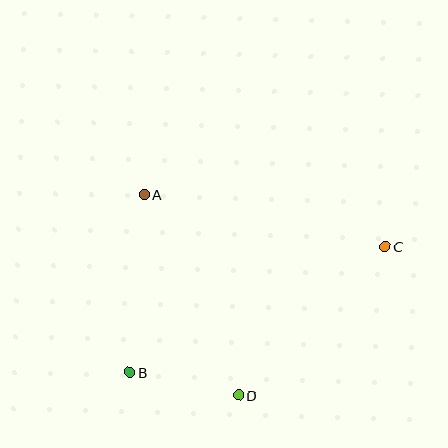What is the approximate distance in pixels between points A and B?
The distance between A and B is approximately 178 pixels.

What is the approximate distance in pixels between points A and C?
The distance between A and C is approximately 246 pixels.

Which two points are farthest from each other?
Points B and C are farthest from each other.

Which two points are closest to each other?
Points B and D are closest to each other.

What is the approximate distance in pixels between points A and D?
The distance between A and D is approximately 222 pixels.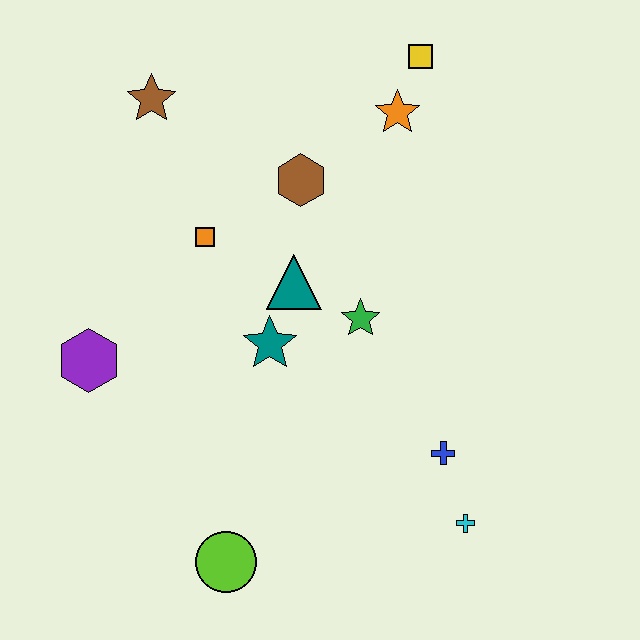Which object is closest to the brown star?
The orange square is closest to the brown star.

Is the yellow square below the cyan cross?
No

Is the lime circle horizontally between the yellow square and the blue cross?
No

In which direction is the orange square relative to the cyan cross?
The orange square is above the cyan cross.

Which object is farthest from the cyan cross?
The brown star is farthest from the cyan cross.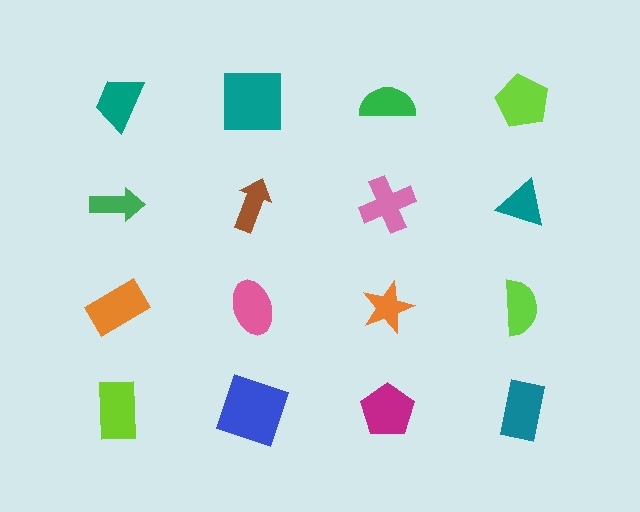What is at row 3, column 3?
An orange star.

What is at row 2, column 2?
A brown arrow.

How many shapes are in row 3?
4 shapes.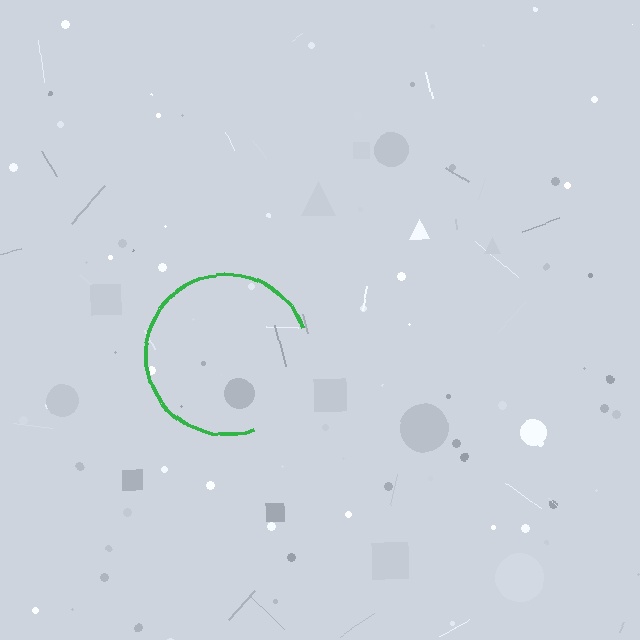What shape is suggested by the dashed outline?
The dashed outline suggests a circle.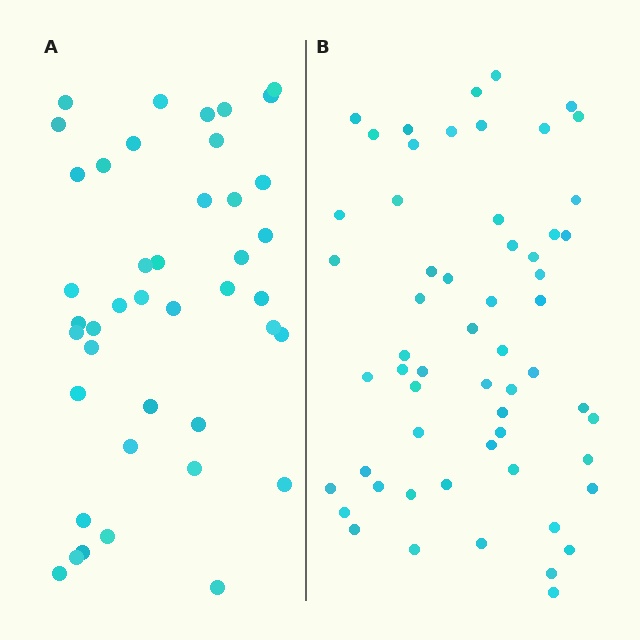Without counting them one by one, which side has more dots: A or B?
Region B (the right region) has more dots.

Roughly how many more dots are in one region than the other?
Region B has approximately 15 more dots than region A.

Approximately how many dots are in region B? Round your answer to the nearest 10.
About 60 dots. (The exact count is 58, which rounds to 60.)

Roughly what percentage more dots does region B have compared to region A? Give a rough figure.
About 40% more.